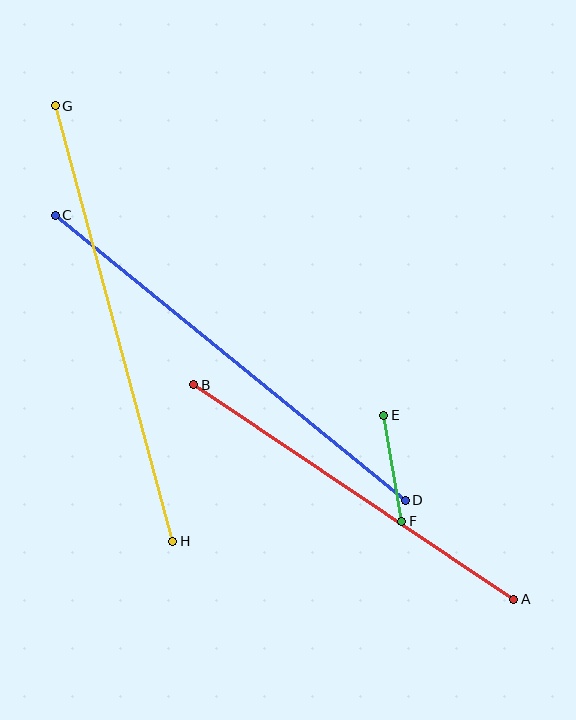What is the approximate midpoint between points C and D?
The midpoint is at approximately (230, 358) pixels.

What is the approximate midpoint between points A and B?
The midpoint is at approximately (354, 492) pixels.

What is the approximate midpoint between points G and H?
The midpoint is at approximately (114, 324) pixels.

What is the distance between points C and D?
The distance is approximately 452 pixels.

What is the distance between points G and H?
The distance is approximately 451 pixels.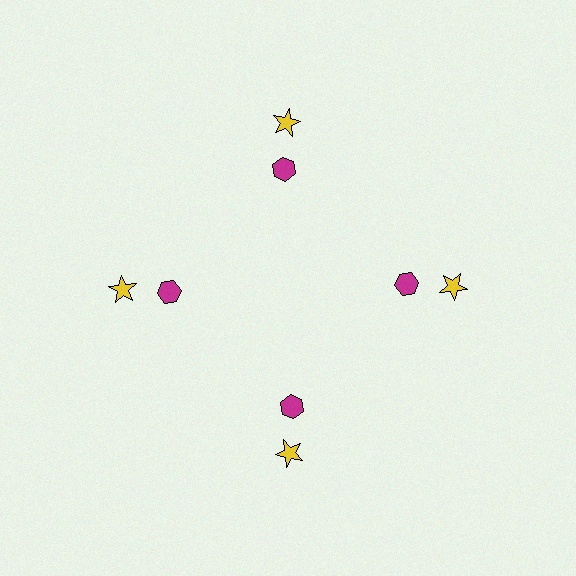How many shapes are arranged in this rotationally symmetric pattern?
There are 8 shapes, arranged in 4 groups of 2.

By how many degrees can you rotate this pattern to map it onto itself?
The pattern maps onto itself every 90 degrees of rotation.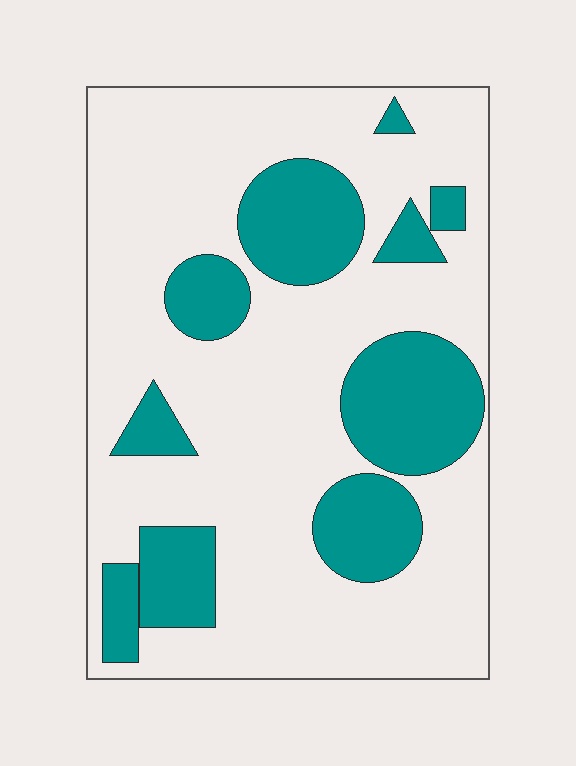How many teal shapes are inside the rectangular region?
10.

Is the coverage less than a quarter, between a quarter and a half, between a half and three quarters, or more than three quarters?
Between a quarter and a half.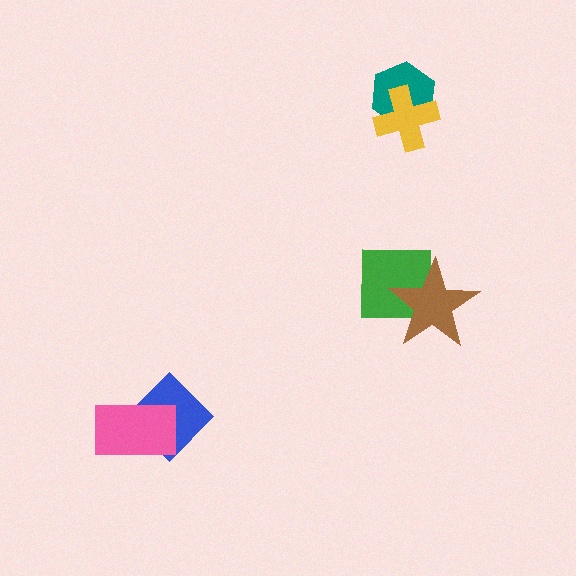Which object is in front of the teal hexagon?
The yellow cross is in front of the teal hexagon.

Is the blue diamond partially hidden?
Yes, it is partially covered by another shape.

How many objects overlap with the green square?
1 object overlaps with the green square.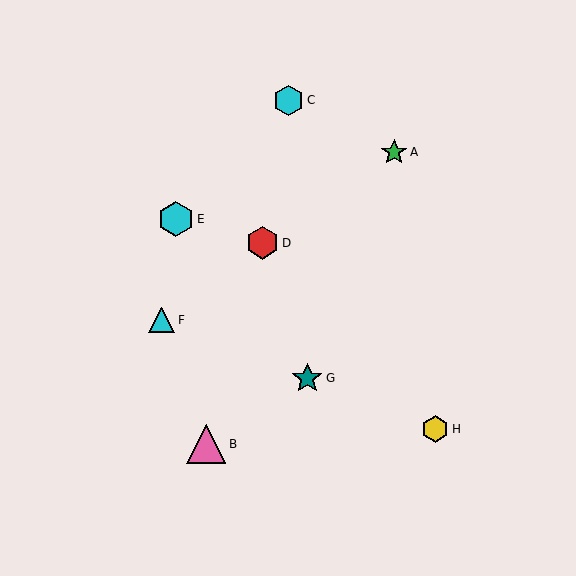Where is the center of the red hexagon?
The center of the red hexagon is at (262, 243).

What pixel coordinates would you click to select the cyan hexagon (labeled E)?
Click at (176, 219) to select the cyan hexagon E.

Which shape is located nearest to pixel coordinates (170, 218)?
The cyan hexagon (labeled E) at (176, 219) is nearest to that location.